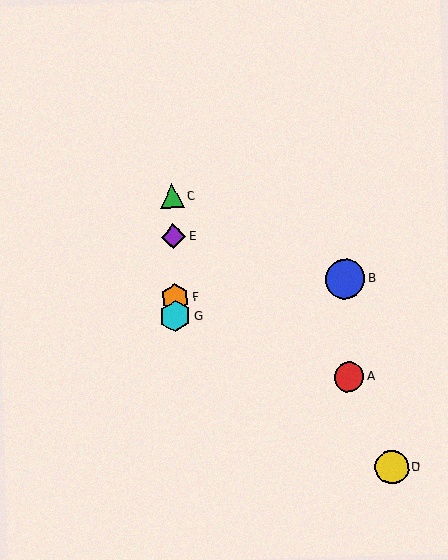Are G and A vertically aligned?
No, G is at x≈175 and A is at x≈349.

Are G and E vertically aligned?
Yes, both are at x≈175.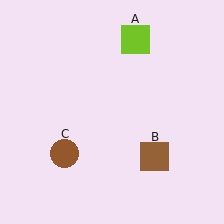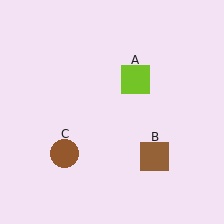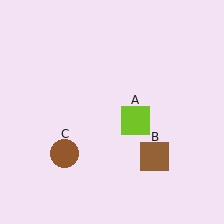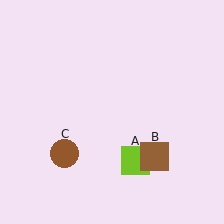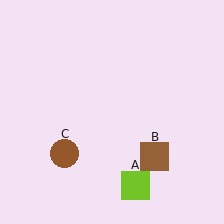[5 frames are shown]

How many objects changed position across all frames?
1 object changed position: lime square (object A).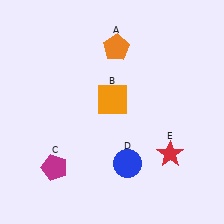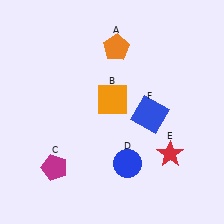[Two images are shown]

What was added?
A blue square (F) was added in Image 2.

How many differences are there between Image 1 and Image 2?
There is 1 difference between the two images.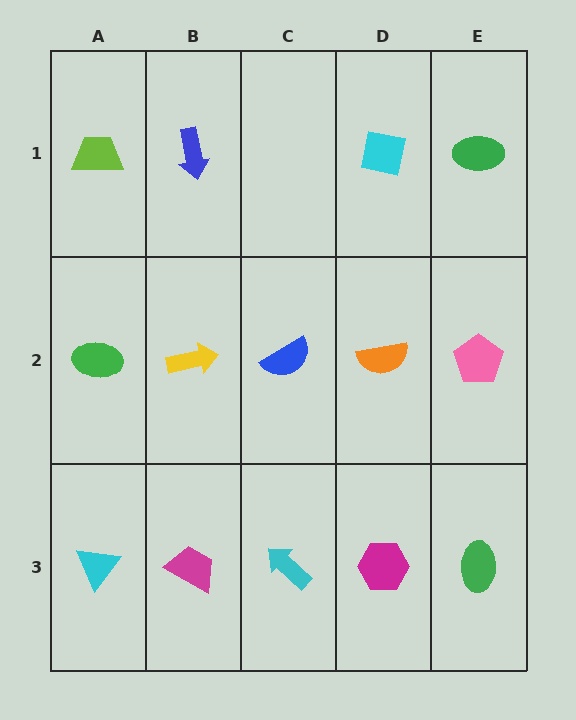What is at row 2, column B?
A yellow arrow.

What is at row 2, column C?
A blue semicircle.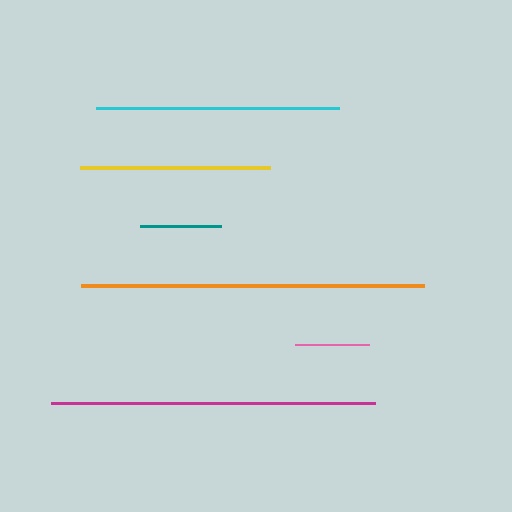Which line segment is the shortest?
The pink line is the shortest at approximately 74 pixels.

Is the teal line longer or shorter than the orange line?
The orange line is longer than the teal line.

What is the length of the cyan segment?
The cyan segment is approximately 243 pixels long.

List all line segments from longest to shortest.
From longest to shortest: orange, magenta, cyan, yellow, teal, pink.